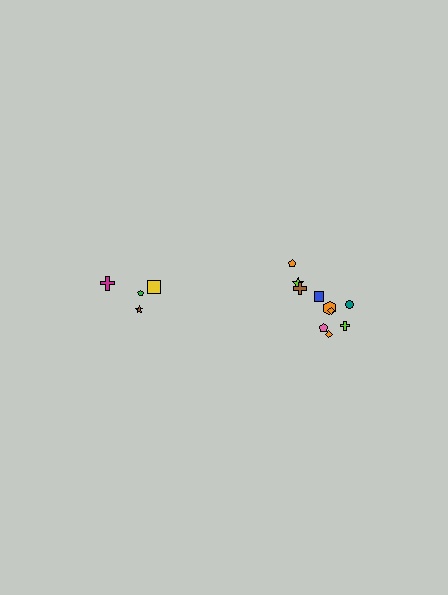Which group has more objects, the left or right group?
The right group.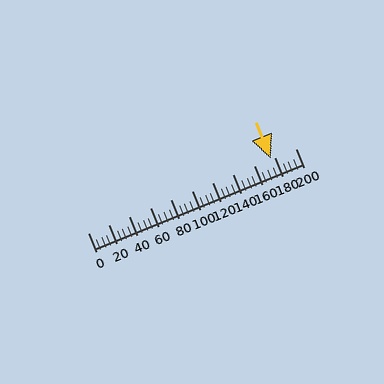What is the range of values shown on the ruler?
The ruler shows values from 0 to 200.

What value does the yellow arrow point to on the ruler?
The yellow arrow points to approximately 176.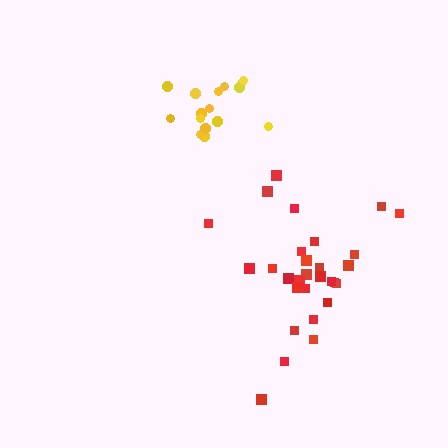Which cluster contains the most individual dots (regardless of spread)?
Red (29).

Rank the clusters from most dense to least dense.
yellow, red.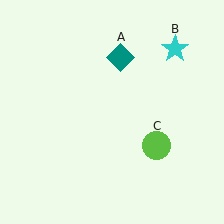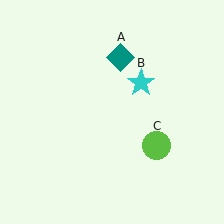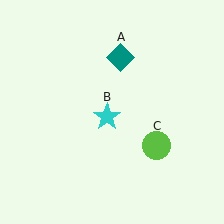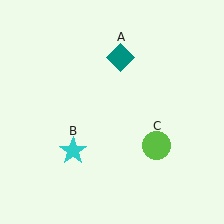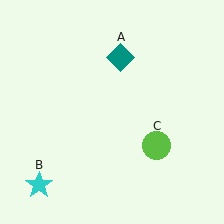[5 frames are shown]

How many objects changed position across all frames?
1 object changed position: cyan star (object B).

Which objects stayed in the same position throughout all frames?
Teal diamond (object A) and lime circle (object C) remained stationary.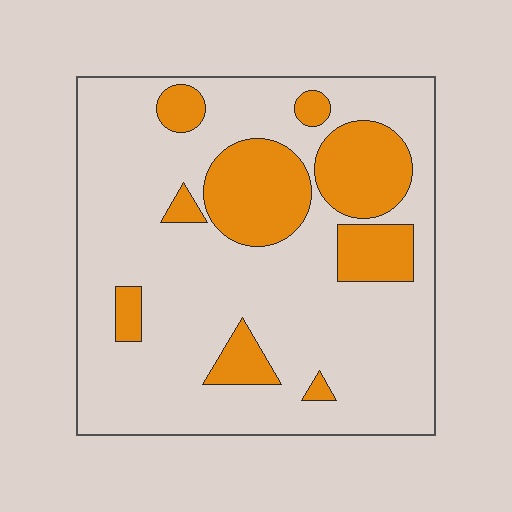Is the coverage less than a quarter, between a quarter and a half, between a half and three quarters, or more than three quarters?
Less than a quarter.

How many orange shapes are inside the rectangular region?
9.